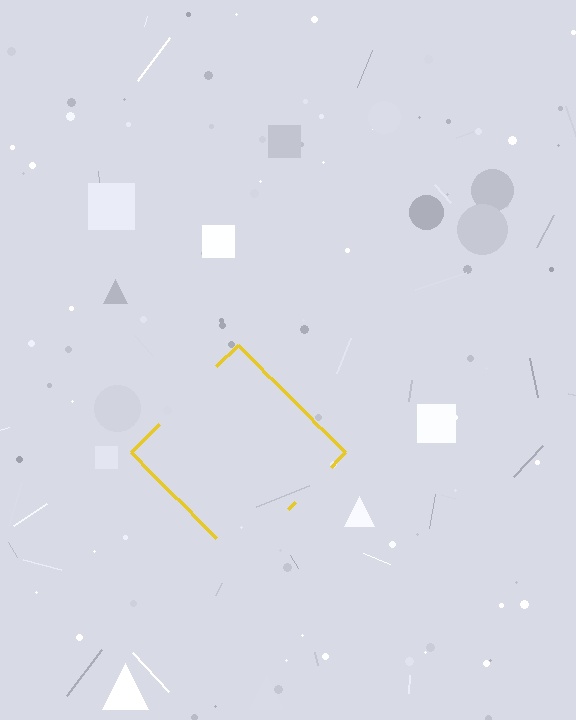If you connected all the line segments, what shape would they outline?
They would outline a diamond.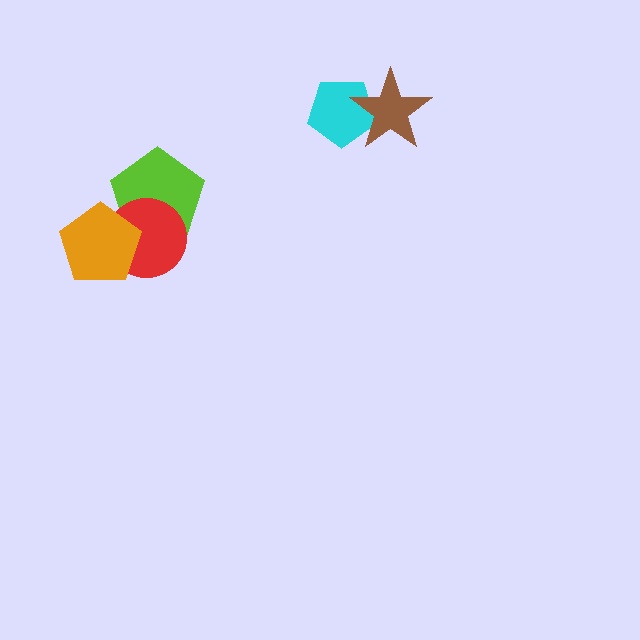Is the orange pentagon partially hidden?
No, no other shape covers it.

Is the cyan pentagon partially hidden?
Yes, it is partially covered by another shape.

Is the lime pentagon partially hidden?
Yes, it is partially covered by another shape.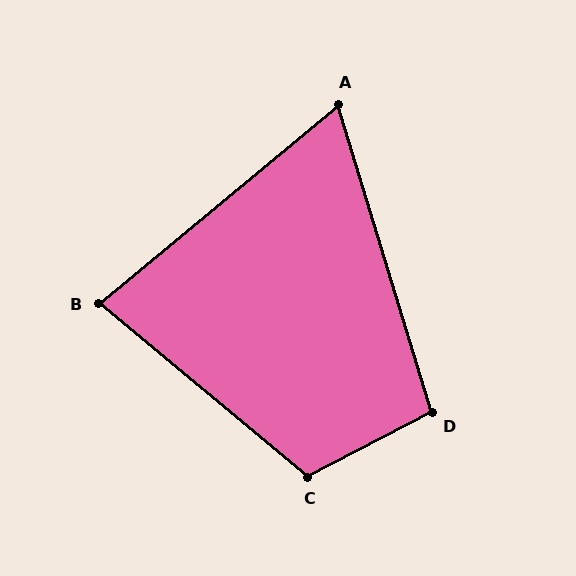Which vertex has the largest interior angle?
C, at approximately 113 degrees.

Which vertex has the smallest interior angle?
A, at approximately 67 degrees.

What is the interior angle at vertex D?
Approximately 101 degrees (obtuse).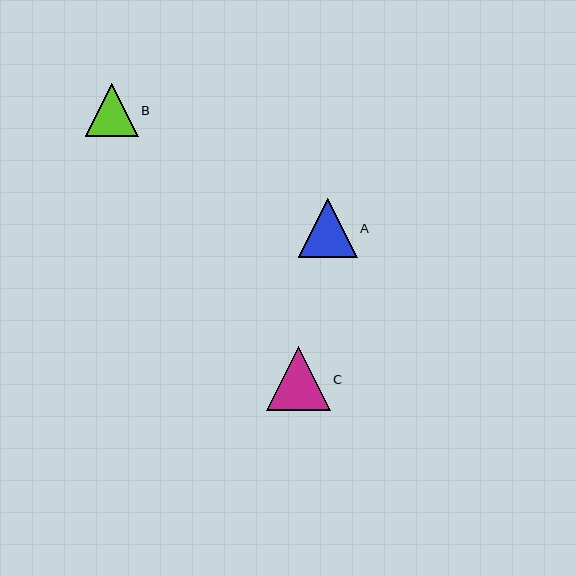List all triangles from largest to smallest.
From largest to smallest: C, A, B.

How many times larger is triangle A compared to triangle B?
Triangle A is approximately 1.1 times the size of triangle B.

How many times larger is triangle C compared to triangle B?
Triangle C is approximately 1.2 times the size of triangle B.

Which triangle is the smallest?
Triangle B is the smallest with a size of approximately 53 pixels.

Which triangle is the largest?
Triangle C is the largest with a size of approximately 63 pixels.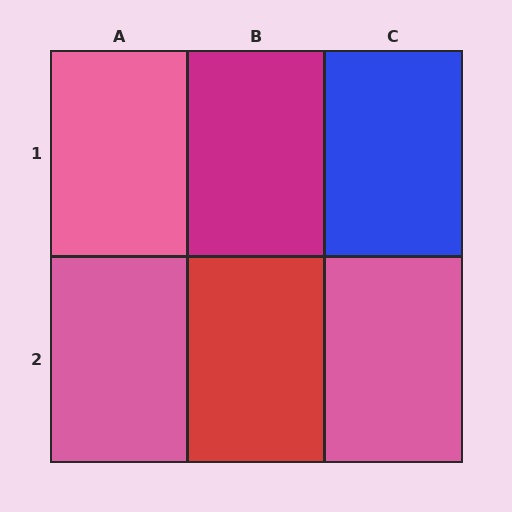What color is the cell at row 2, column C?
Pink.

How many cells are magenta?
1 cell is magenta.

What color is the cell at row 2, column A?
Pink.